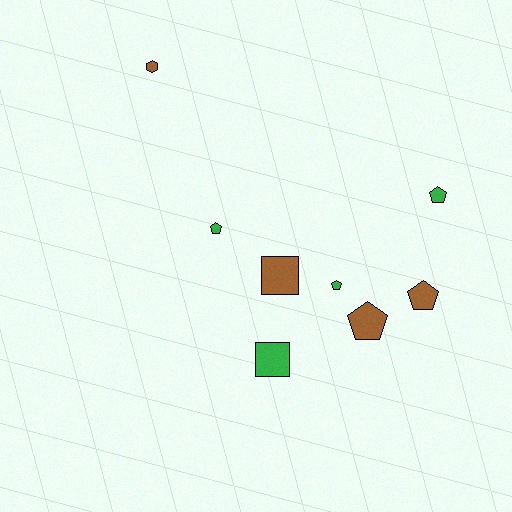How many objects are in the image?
There are 8 objects.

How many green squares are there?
There is 1 green square.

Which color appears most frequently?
Green, with 4 objects.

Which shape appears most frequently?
Pentagon, with 5 objects.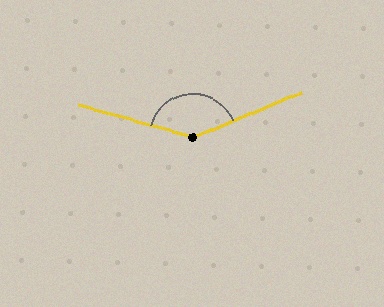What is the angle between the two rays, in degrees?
Approximately 141 degrees.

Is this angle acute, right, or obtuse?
It is obtuse.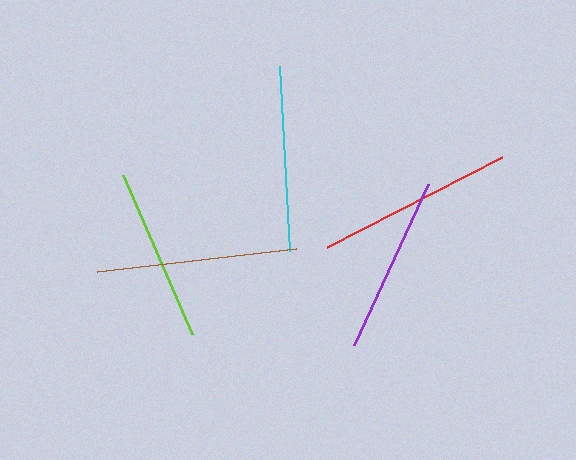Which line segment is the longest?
The brown line is the longest at approximately 200 pixels.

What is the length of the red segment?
The red segment is approximately 197 pixels long.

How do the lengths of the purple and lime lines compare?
The purple and lime lines are approximately the same length.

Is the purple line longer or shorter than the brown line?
The brown line is longer than the purple line.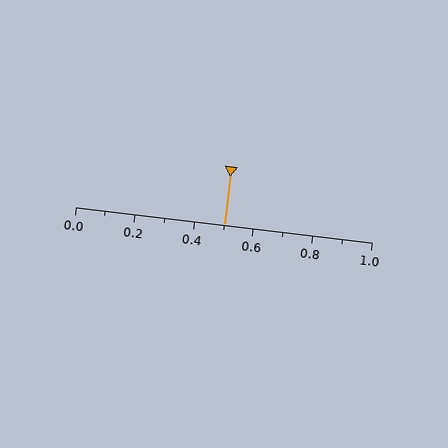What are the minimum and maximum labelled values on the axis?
The axis runs from 0.0 to 1.0.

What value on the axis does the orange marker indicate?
The marker indicates approximately 0.5.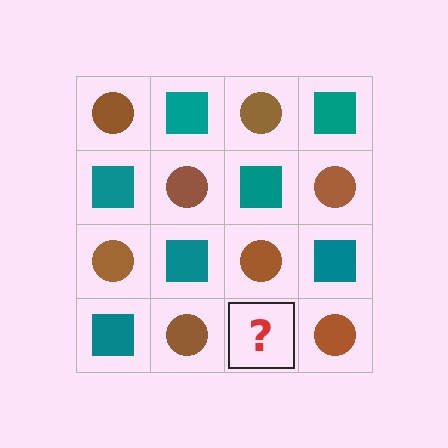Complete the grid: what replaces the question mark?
The question mark should be replaced with a teal square.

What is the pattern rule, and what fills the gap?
The rule is that it alternates brown circle and teal square in a checkerboard pattern. The gap should be filled with a teal square.